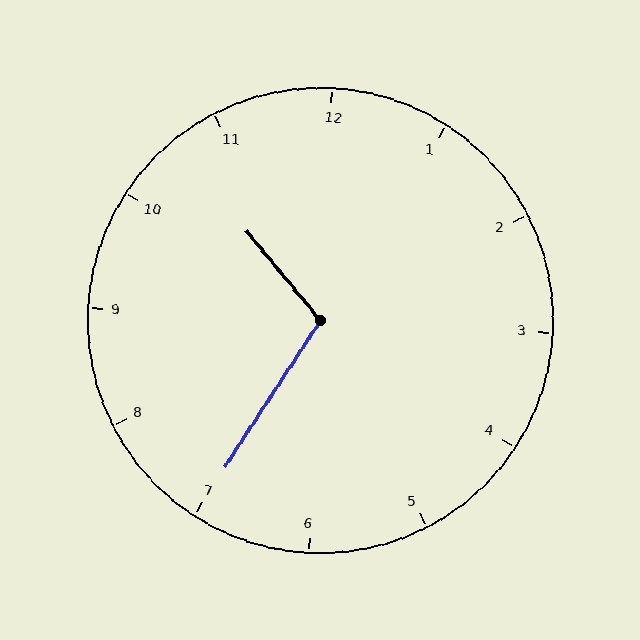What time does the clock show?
10:35.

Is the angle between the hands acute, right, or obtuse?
It is obtuse.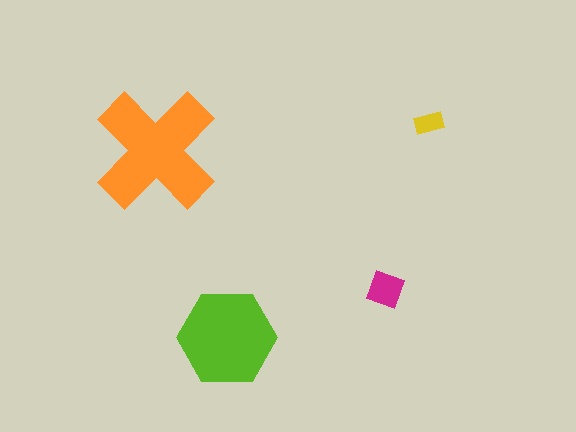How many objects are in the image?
There are 4 objects in the image.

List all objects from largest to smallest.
The orange cross, the lime hexagon, the magenta square, the yellow rectangle.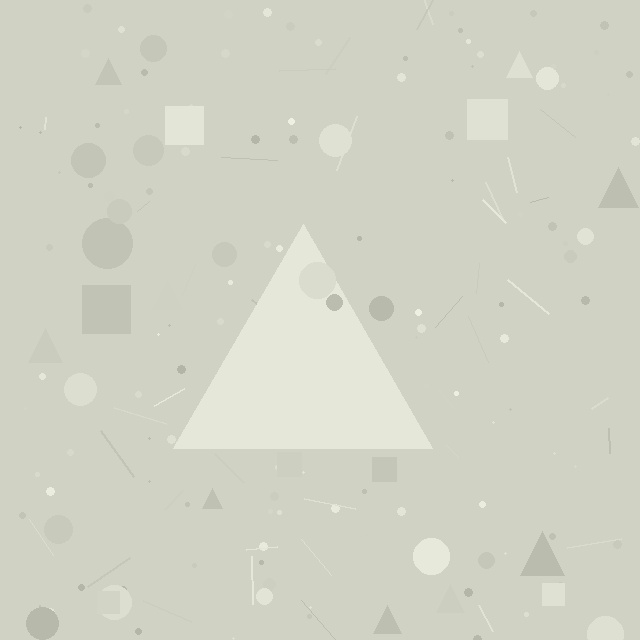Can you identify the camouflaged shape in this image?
The camouflaged shape is a triangle.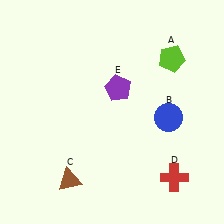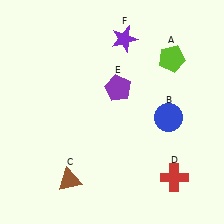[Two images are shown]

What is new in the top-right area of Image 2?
A purple star (F) was added in the top-right area of Image 2.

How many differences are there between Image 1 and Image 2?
There is 1 difference between the two images.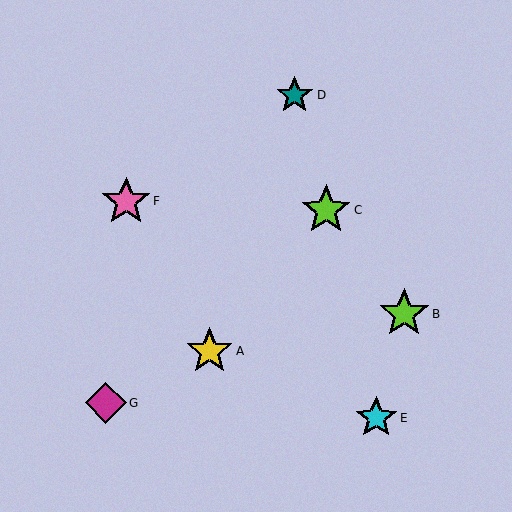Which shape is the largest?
The lime star (labeled B) is the largest.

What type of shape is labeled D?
Shape D is a teal star.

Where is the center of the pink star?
The center of the pink star is at (126, 201).